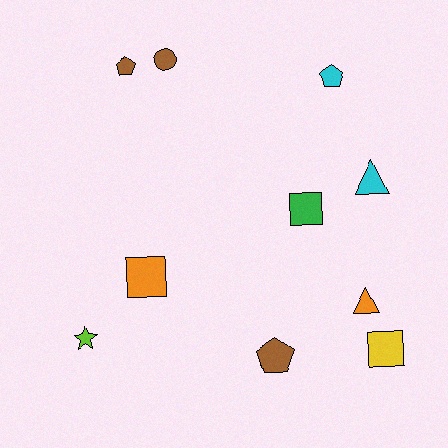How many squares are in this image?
There are 3 squares.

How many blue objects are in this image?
There are no blue objects.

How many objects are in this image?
There are 10 objects.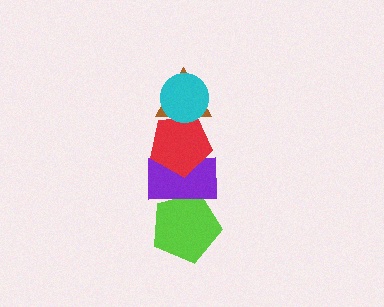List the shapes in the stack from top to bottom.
From top to bottom: the cyan circle, the brown triangle, the red pentagon, the purple rectangle, the lime pentagon.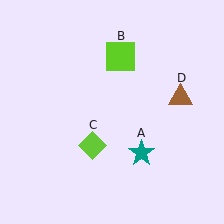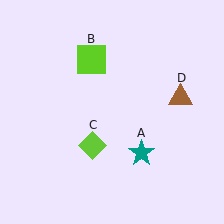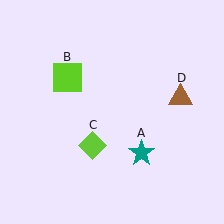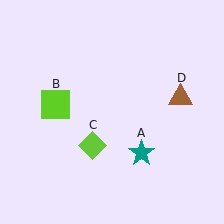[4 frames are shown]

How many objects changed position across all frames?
1 object changed position: lime square (object B).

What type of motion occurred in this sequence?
The lime square (object B) rotated counterclockwise around the center of the scene.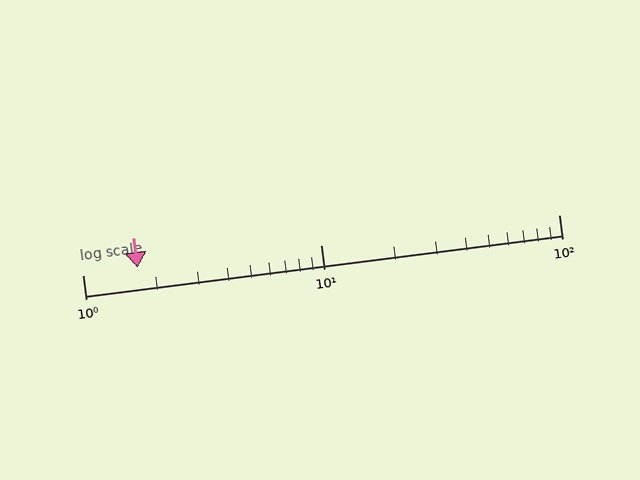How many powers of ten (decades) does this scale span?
The scale spans 2 decades, from 1 to 100.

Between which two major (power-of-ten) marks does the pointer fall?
The pointer is between 1 and 10.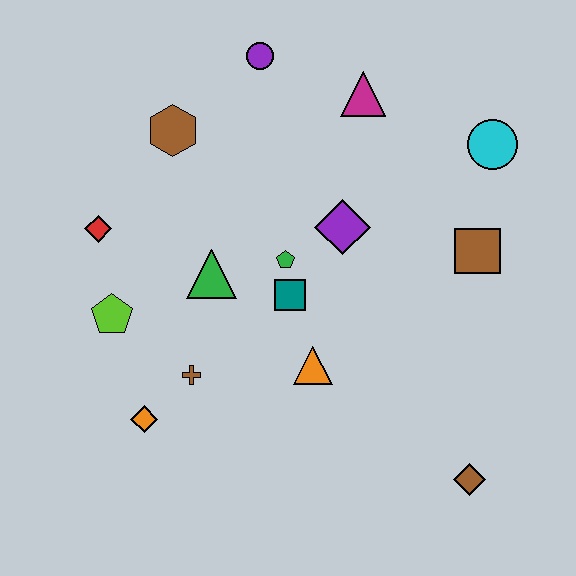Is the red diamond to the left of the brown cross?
Yes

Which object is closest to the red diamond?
The lime pentagon is closest to the red diamond.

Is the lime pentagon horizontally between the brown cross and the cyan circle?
No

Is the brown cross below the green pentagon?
Yes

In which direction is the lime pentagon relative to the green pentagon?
The lime pentagon is to the left of the green pentagon.